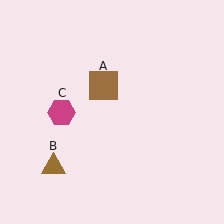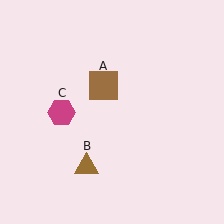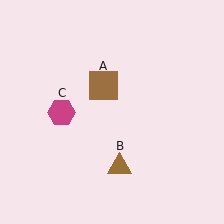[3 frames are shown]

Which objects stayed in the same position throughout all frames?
Brown square (object A) and magenta hexagon (object C) remained stationary.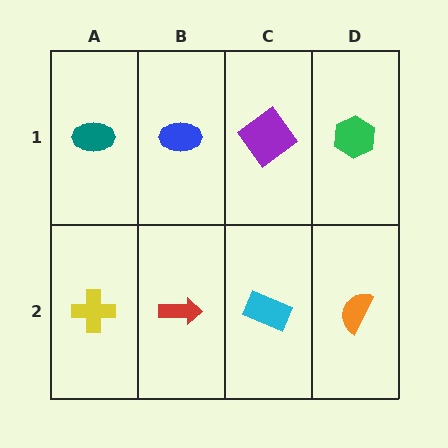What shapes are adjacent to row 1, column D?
An orange semicircle (row 2, column D), a purple diamond (row 1, column C).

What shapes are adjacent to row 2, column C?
A purple diamond (row 1, column C), a red arrow (row 2, column B), an orange semicircle (row 2, column D).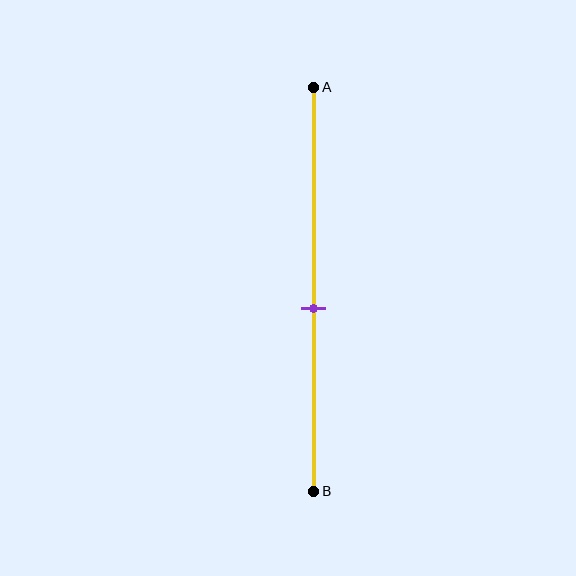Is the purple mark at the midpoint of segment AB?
No, the mark is at about 55% from A, not at the 50% midpoint.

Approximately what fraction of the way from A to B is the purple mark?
The purple mark is approximately 55% of the way from A to B.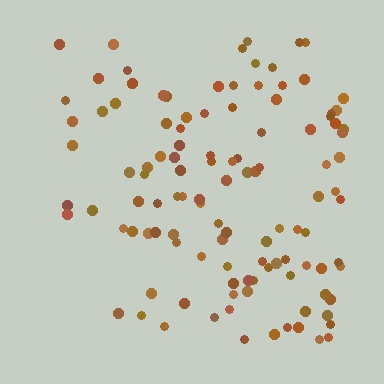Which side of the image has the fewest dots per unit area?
The left.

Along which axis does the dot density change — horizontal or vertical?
Horizontal.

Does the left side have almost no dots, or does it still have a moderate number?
Still a moderate number, just noticeably fewer than the right.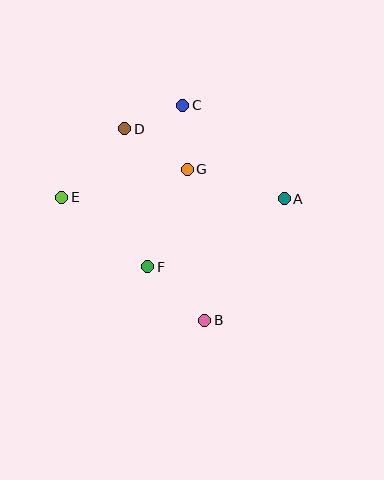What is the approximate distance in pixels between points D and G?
The distance between D and G is approximately 74 pixels.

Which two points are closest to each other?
Points C and D are closest to each other.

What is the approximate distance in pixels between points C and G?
The distance between C and G is approximately 64 pixels.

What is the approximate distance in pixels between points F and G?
The distance between F and G is approximately 105 pixels.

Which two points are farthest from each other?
Points A and E are farthest from each other.